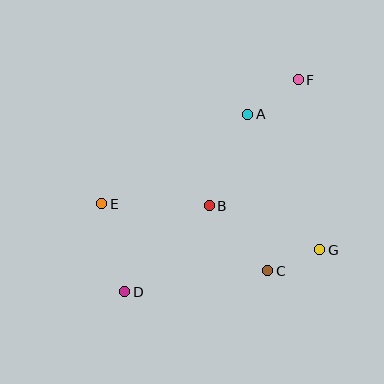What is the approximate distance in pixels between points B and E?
The distance between B and E is approximately 108 pixels.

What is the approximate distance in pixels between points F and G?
The distance between F and G is approximately 171 pixels.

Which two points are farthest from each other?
Points D and F are farthest from each other.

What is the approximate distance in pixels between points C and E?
The distance between C and E is approximately 179 pixels.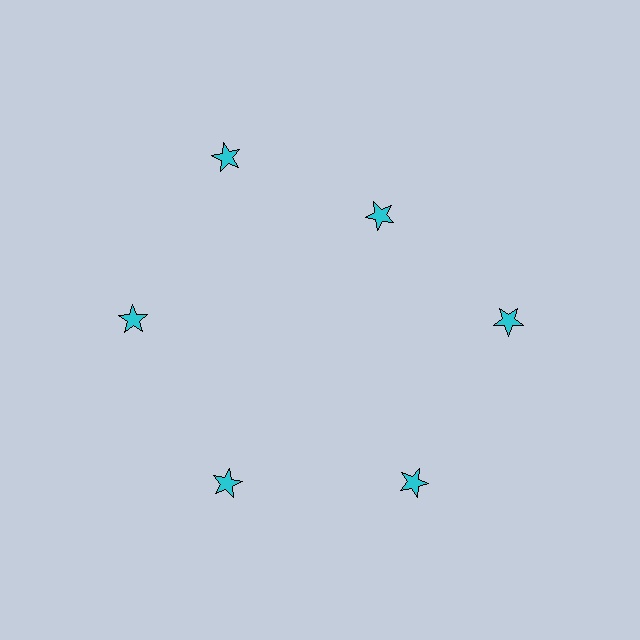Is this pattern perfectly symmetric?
No. The 6 cyan stars are arranged in a ring, but one element near the 1 o'clock position is pulled inward toward the center, breaking the 6-fold rotational symmetry.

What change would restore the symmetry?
The symmetry would be restored by moving it outward, back onto the ring so that all 6 stars sit at equal angles and equal distance from the center.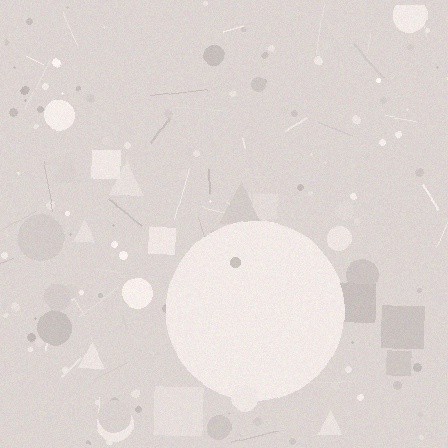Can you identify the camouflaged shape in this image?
The camouflaged shape is a circle.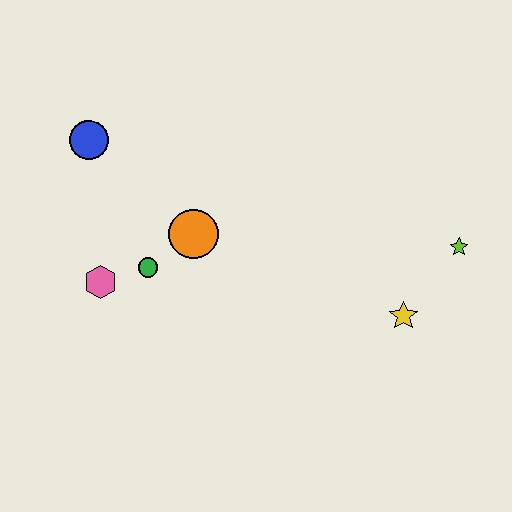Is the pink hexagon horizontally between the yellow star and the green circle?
No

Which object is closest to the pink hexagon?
The green circle is closest to the pink hexagon.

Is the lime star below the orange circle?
Yes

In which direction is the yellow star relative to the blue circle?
The yellow star is to the right of the blue circle.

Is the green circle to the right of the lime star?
No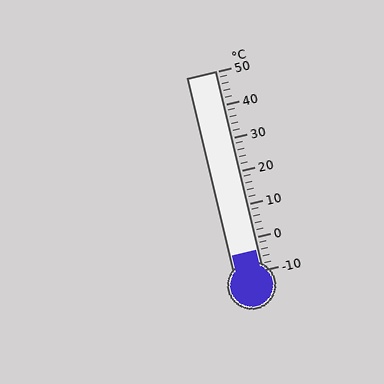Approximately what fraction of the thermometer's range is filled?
The thermometer is filled to approximately 10% of its range.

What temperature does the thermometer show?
The thermometer shows approximately -4°C.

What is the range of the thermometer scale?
The thermometer scale ranges from -10°C to 50°C.